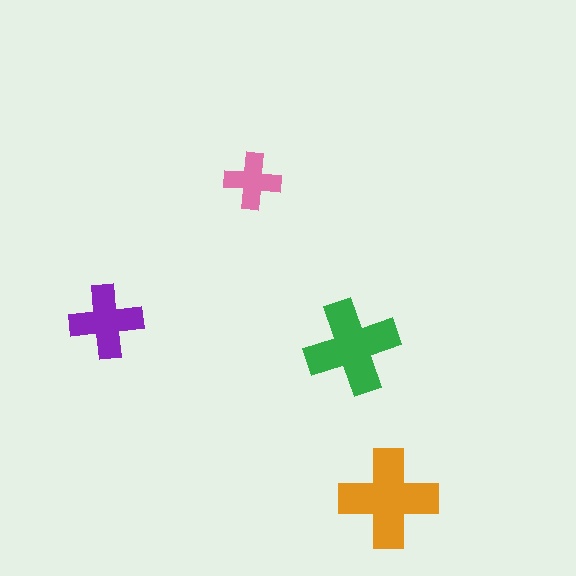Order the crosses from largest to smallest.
the orange one, the green one, the purple one, the pink one.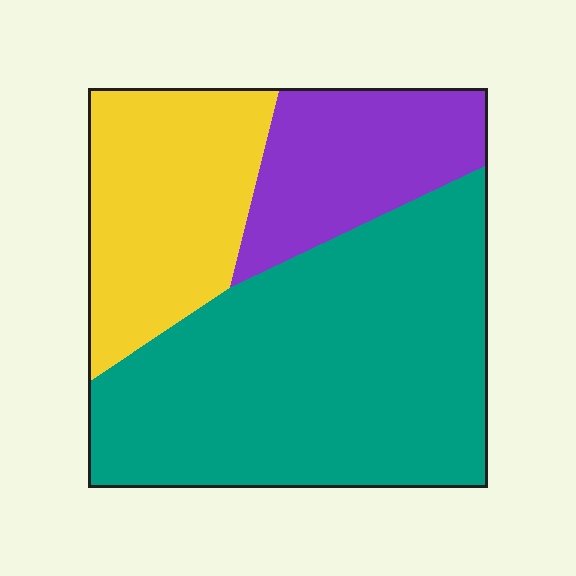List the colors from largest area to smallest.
From largest to smallest: teal, yellow, purple.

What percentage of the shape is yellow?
Yellow covers 25% of the shape.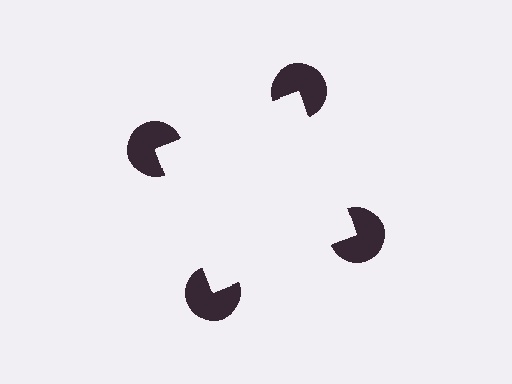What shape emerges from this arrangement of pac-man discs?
An illusory square — its edges are inferred from the aligned wedge cuts in the pac-man discs, not physically drawn.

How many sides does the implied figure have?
4 sides.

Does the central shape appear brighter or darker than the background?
It typically appears slightly brighter than the background, even though no actual brightness change is drawn.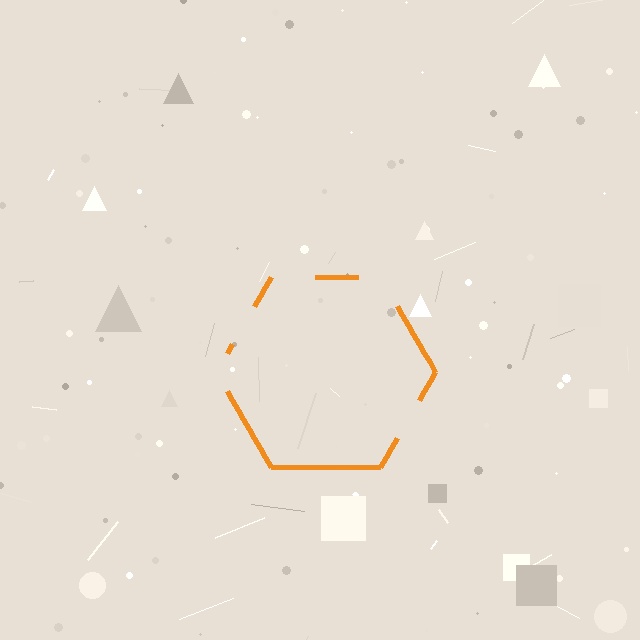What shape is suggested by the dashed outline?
The dashed outline suggests a hexagon.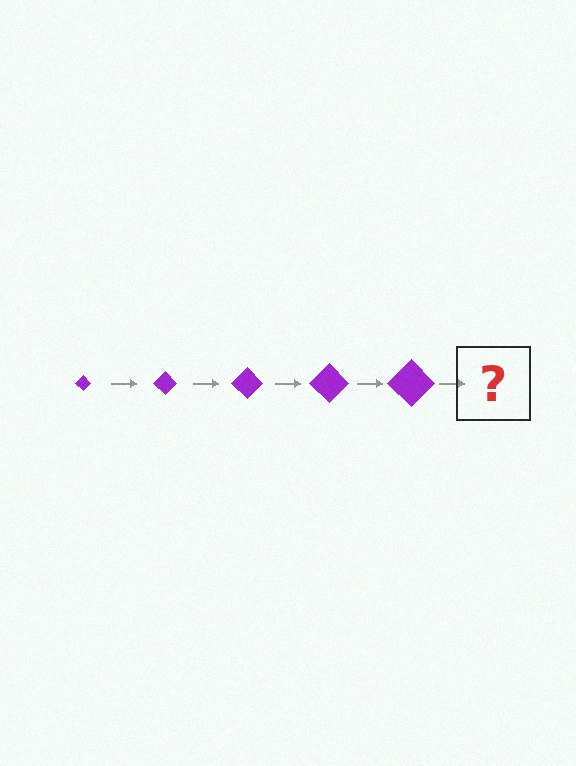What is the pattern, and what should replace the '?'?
The pattern is that the diamond gets progressively larger each step. The '?' should be a purple diamond, larger than the previous one.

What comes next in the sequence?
The next element should be a purple diamond, larger than the previous one.